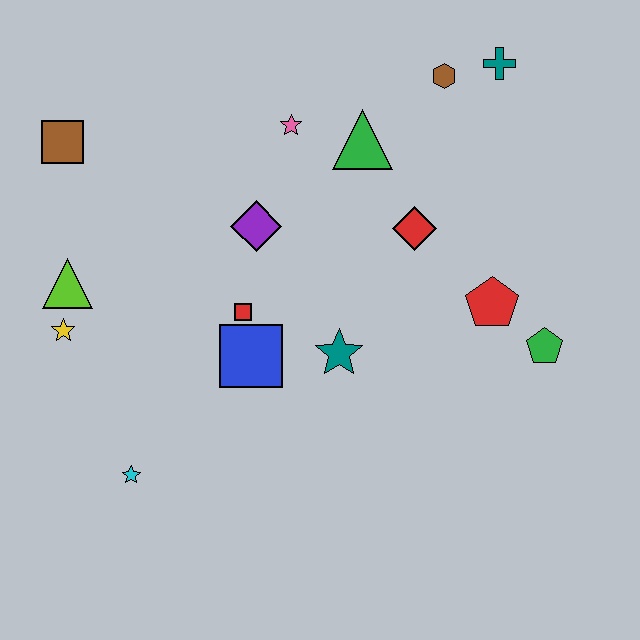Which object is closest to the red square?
The blue square is closest to the red square.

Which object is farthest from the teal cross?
The cyan star is farthest from the teal cross.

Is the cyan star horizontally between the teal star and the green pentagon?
No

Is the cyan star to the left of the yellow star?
No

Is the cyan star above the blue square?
No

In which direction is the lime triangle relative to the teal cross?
The lime triangle is to the left of the teal cross.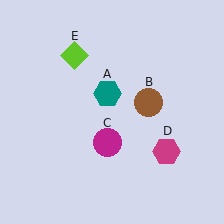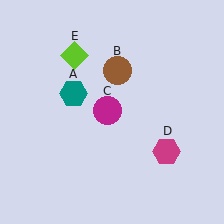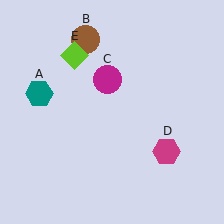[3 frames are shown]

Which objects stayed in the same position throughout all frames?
Magenta hexagon (object D) and lime diamond (object E) remained stationary.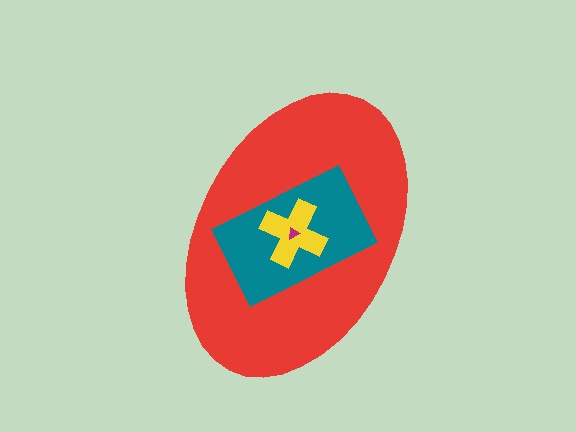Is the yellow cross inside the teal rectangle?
Yes.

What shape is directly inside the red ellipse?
The teal rectangle.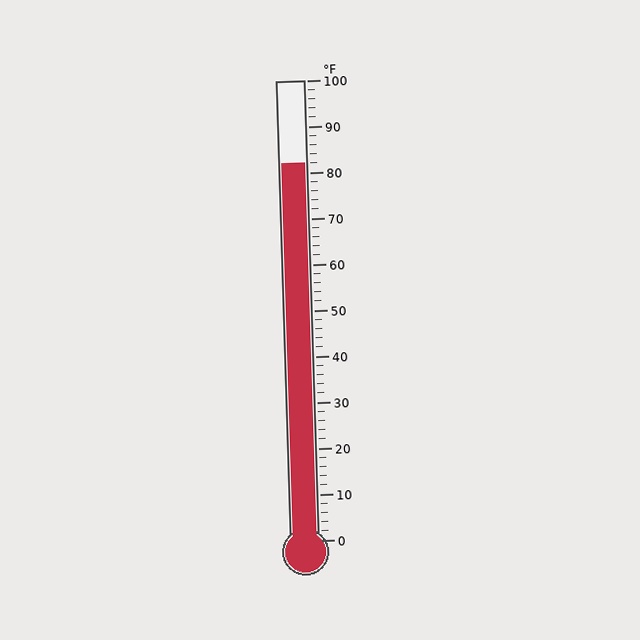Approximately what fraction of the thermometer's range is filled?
The thermometer is filled to approximately 80% of its range.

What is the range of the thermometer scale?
The thermometer scale ranges from 0°F to 100°F.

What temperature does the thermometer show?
The thermometer shows approximately 82°F.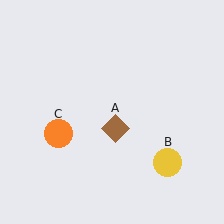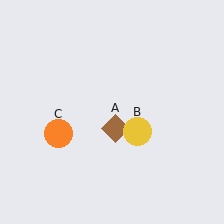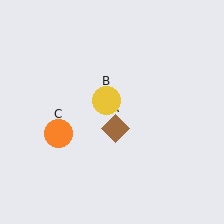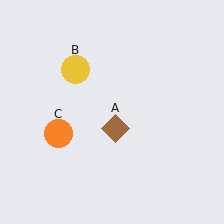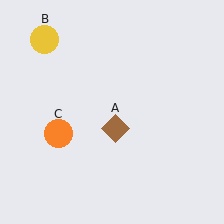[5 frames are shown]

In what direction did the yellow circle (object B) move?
The yellow circle (object B) moved up and to the left.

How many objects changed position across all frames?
1 object changed position: yellow circle (object B).